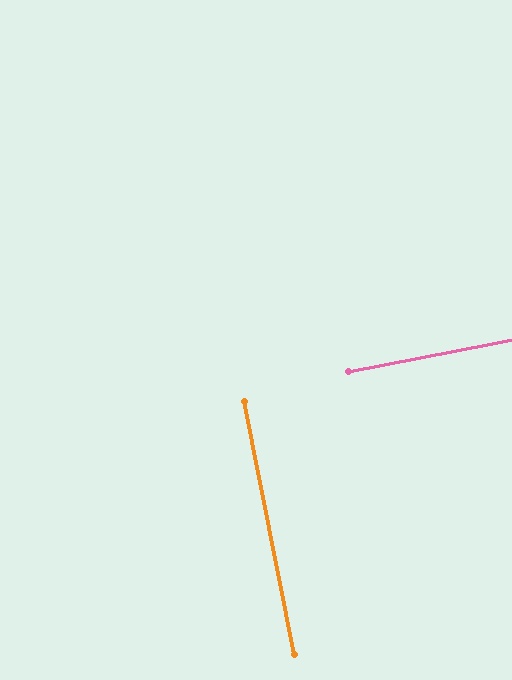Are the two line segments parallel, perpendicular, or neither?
Perpendicular — they meet at approximately 90°.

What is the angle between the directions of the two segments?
Approximately 90 degrees.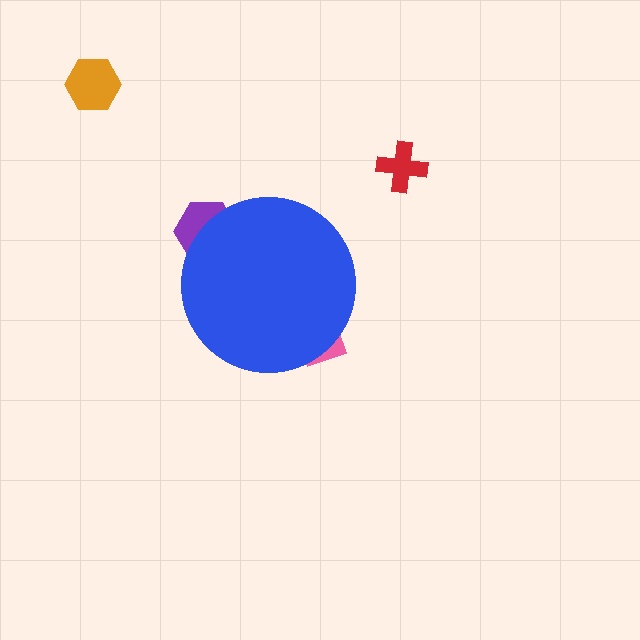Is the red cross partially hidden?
No, the red cross is fully visible.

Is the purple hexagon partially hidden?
Yes, the purple hexagon is partially hidden behind the blue circle.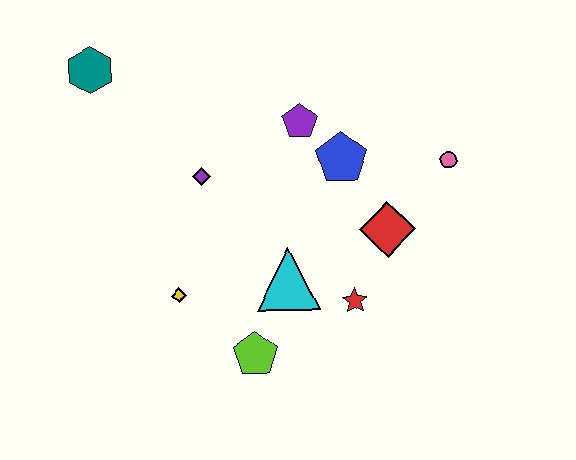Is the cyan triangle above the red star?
Yes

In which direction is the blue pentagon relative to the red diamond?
The blue pentagon is above the red diamond.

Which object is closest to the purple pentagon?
The blue pentagon is closest to the purple pentagon.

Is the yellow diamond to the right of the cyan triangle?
No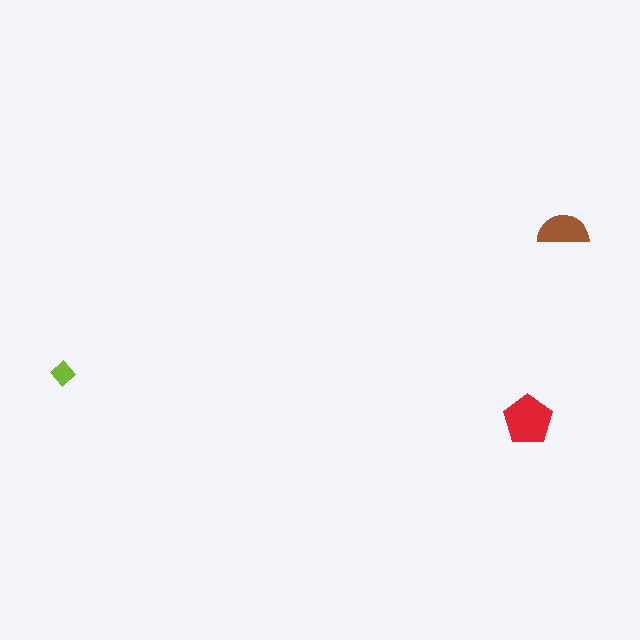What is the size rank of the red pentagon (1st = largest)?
1st.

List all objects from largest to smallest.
The red pentagon, the brown semicircle, the lime diamond.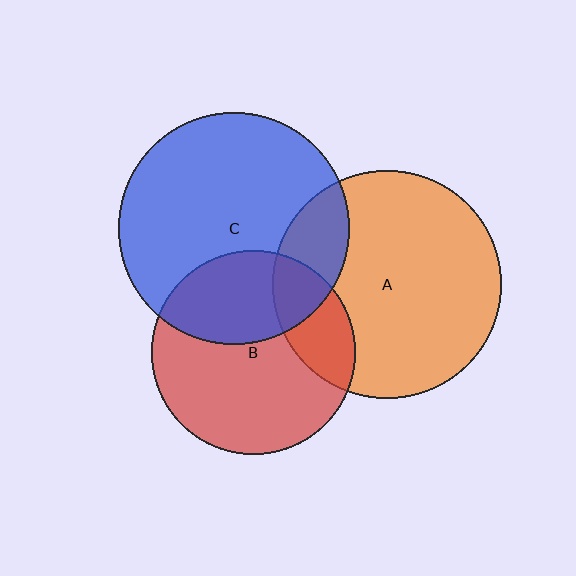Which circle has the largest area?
Circle C (blue).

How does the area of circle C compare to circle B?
Approximately 1.3 times.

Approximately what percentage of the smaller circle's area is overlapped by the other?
Approximately 20%.